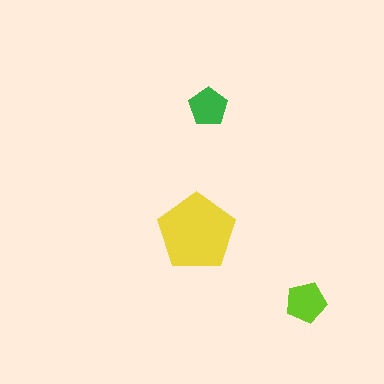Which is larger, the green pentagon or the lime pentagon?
The lime one.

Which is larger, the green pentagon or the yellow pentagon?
The yellow one.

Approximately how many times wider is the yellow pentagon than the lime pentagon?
About 2 times wider.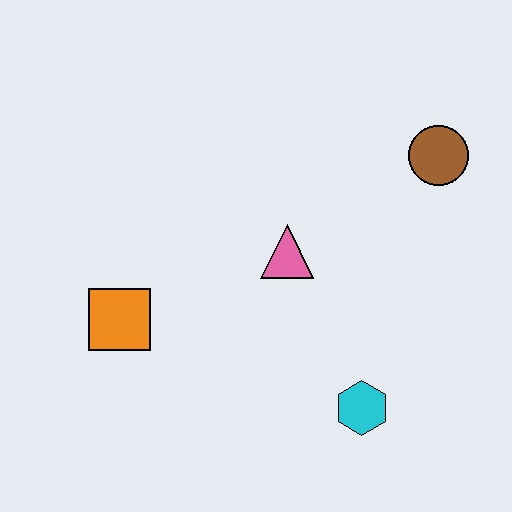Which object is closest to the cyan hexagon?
The pink triangle is closest to the cyan hexagon.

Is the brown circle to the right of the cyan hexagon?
Yes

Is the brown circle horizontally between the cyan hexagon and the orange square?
No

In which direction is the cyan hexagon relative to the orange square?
The cyan hexagon is to the right of the orange square.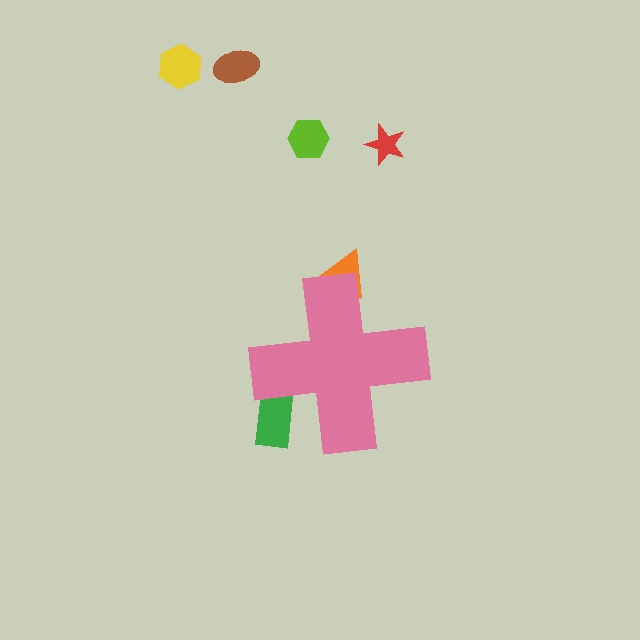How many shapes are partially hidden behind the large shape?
2 shapes are partially hidden.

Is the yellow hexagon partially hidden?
No, the yellow hexagon is fully visible.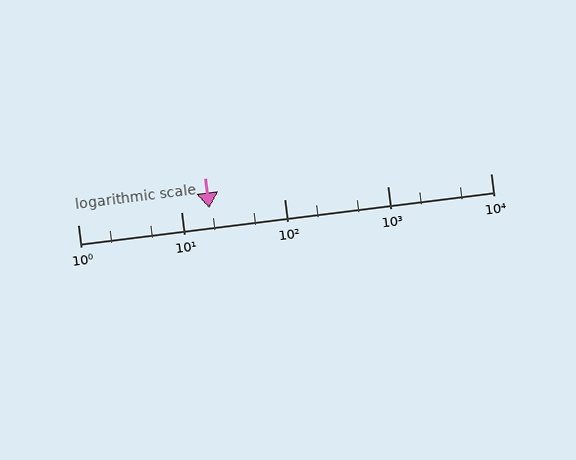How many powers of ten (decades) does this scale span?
The scale spans 4 decades, from 1 to 10000.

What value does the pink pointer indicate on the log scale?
The pointer indicates approximately 19.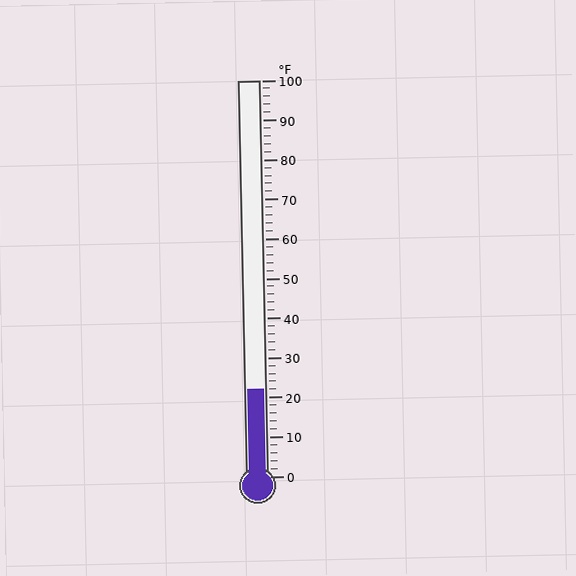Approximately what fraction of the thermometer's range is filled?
The thermometer is filled to approximately 20% of its range.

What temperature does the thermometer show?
The thermometer shows approximately 22°F.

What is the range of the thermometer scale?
The thermometer scale ranges from 0°F to 100°F.